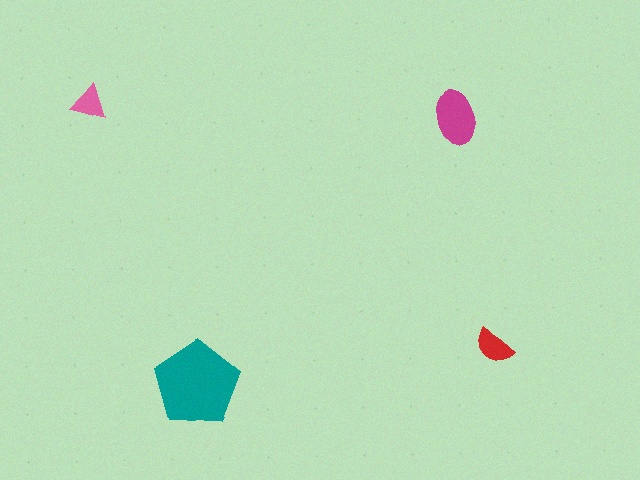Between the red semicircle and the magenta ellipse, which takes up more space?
The magenta ellipse.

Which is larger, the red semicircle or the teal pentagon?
The teal pentagon.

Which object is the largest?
The teal pentagon.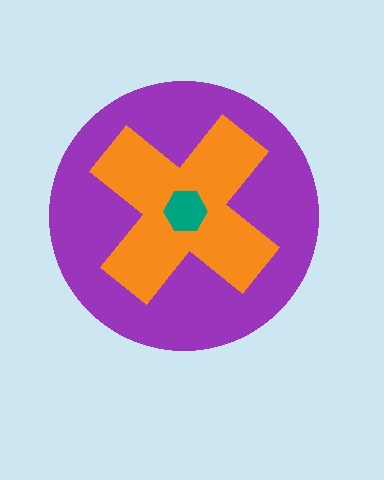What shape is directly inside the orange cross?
The teal hexagon.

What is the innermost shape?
The teal hexagon.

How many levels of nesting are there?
3.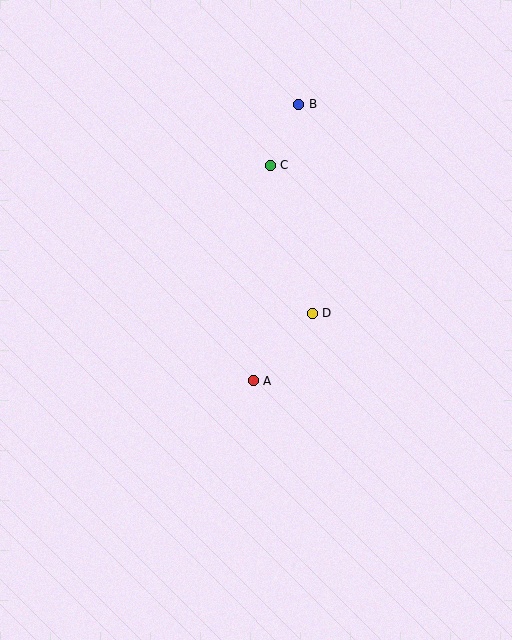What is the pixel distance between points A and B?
The distance between A and B is 280 pixels.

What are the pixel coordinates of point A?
Point A is at (253, 381).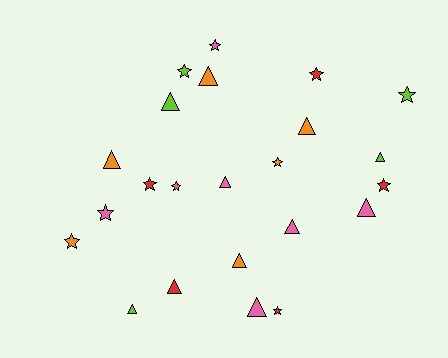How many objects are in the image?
There are 23 objects.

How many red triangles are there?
There is 1 red triangle.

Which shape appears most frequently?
Triangle, with 12 objects.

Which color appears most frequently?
Pink, with 7 objects.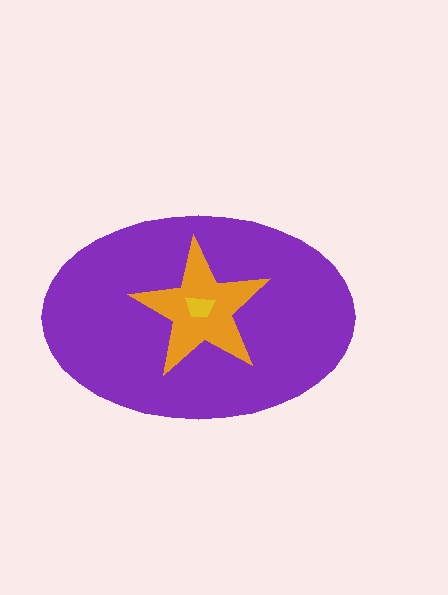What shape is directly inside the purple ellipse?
The orange star.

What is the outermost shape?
The purple ellipse.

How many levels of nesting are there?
3.